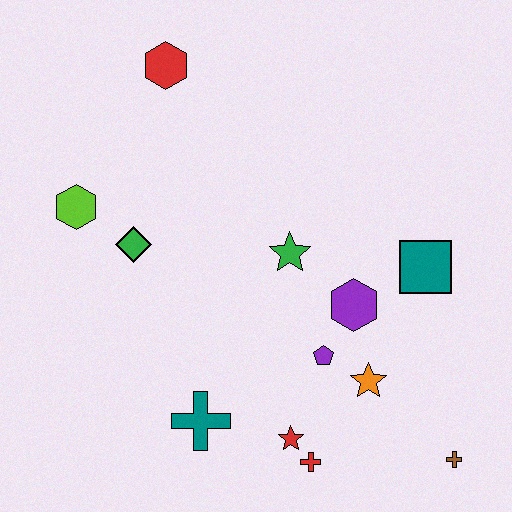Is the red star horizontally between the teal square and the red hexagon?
Yes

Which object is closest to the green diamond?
The lime hexagon is closest to the green diamond.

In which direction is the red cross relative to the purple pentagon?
The red cross is below the purple pentagon.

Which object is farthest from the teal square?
The lime hexagon is farthest from the teal square.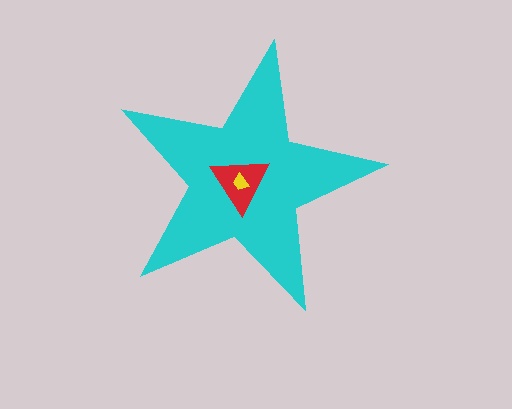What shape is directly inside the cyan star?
The red triangle.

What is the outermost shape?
The cyan star.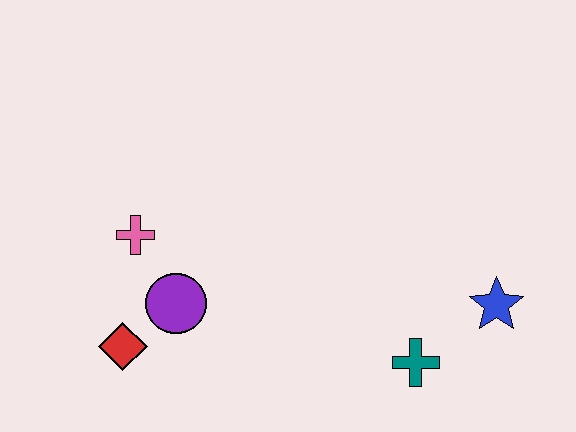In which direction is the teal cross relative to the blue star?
The teal cross is to the left of the blue star.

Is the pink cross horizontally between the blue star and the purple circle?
No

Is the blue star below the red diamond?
No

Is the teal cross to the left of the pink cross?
No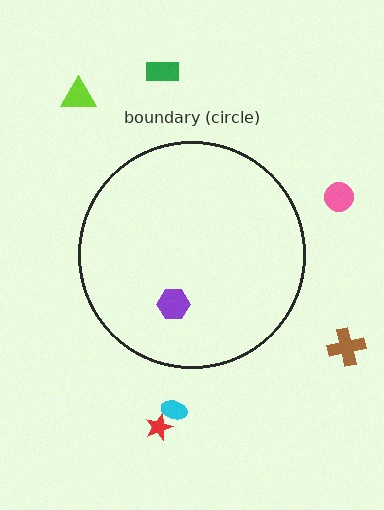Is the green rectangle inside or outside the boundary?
Outside.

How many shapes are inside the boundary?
1 inside, 6 outside.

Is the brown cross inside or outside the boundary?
Outside.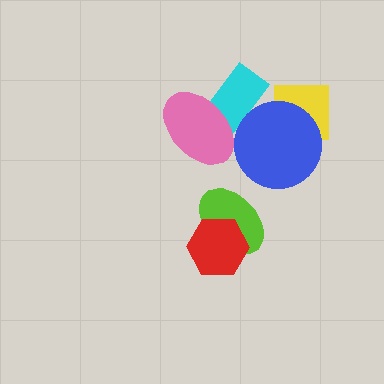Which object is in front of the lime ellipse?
The red hexagon is in front of the lime ellipse.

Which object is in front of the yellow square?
The blue circle is in front of the yellow square.